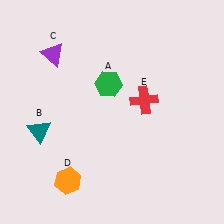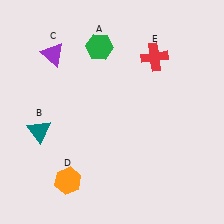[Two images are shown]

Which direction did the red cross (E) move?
The red cross (E) moved up.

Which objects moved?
The objects that moved are: the green hexagon (A), the red cross (E).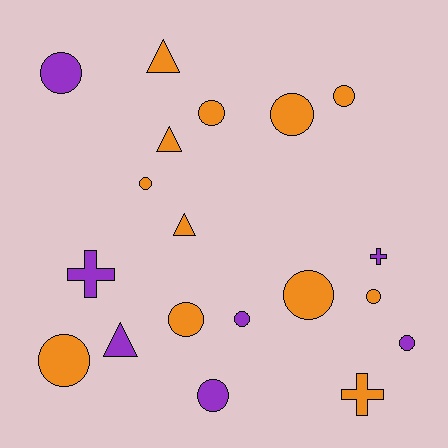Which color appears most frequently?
Orange, with 12 objects.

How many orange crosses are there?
There is 1 orange cross.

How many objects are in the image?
There are 19 objects.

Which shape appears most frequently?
Circle, with 12 objects.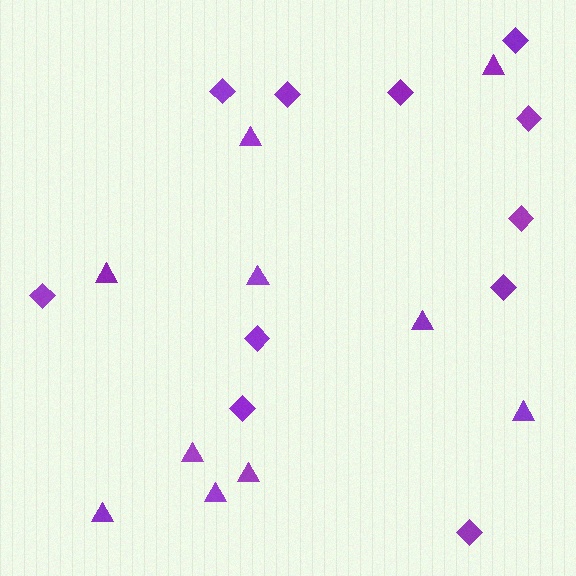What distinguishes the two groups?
There are 2 groups: one group of diamonds (11) and one group of triangles (10).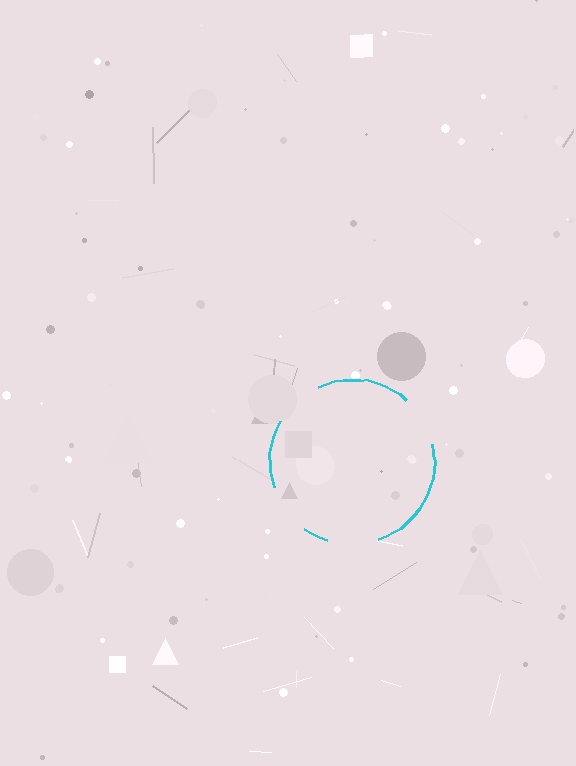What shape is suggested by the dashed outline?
The dashed outline suggests a circle.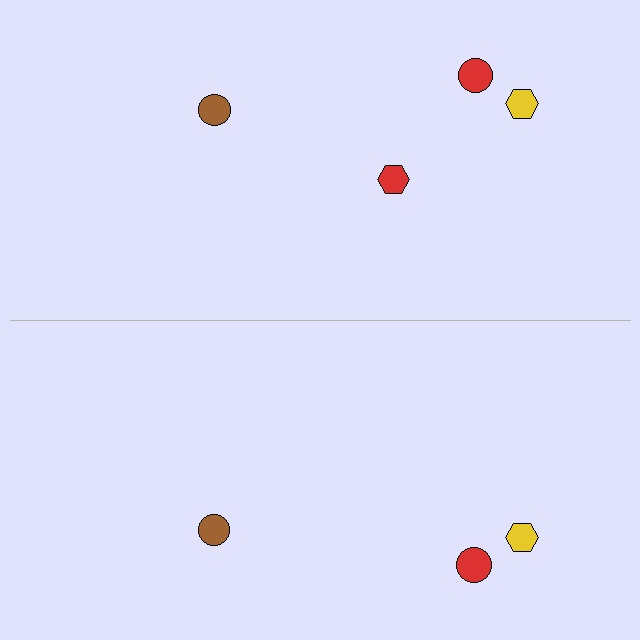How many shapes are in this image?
There are 7 shapes in this image.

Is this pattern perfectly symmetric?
No, the pattern is not perfectly symmetric. A red hexagon is missing from the bottom side.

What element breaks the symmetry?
A red hexagon is missing from the bottom side.